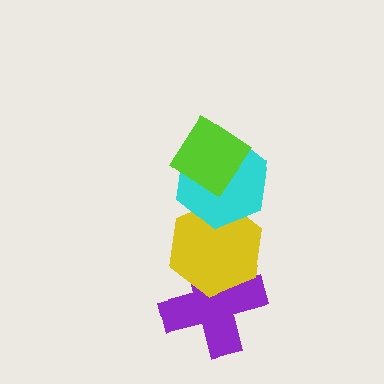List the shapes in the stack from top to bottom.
From top to bottom: the lime diamond, the cyan hexagon, the yellow hexagon, the purple cross.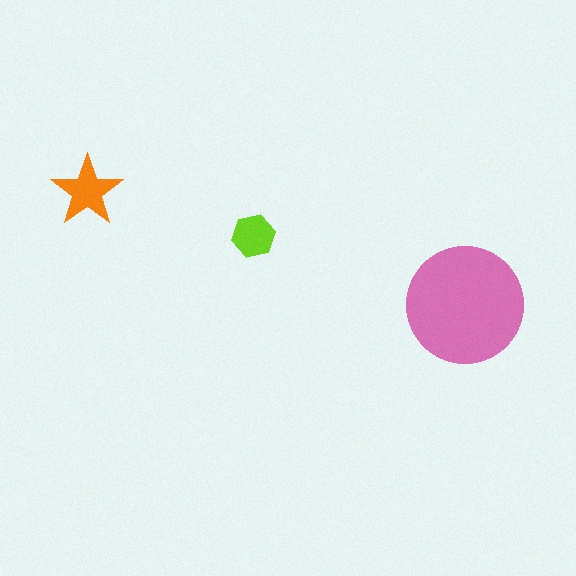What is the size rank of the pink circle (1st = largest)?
1st.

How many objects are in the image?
There are 3 objects in the image.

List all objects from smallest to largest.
The lime hexagon, the orange star, the pink circle.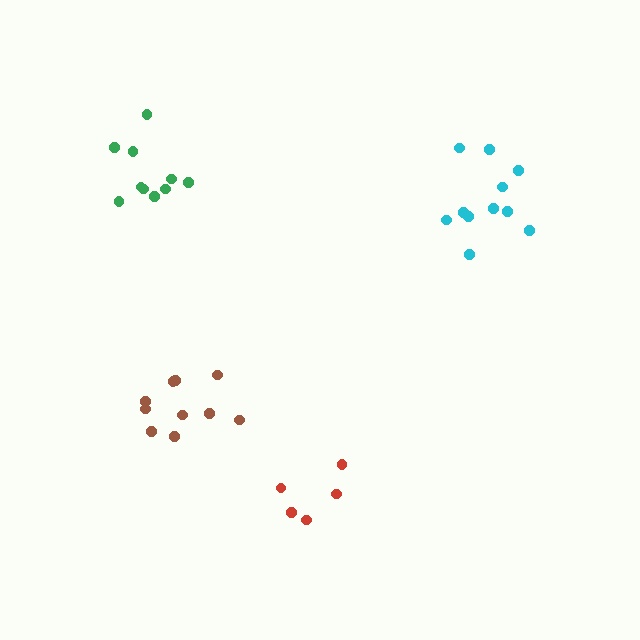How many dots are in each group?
Group 1: 10 dots, Group 2: 11 dots, Group 3: 10 dots, Group 4: 5 dots (36 total).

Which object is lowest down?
The red cluster is bottommost.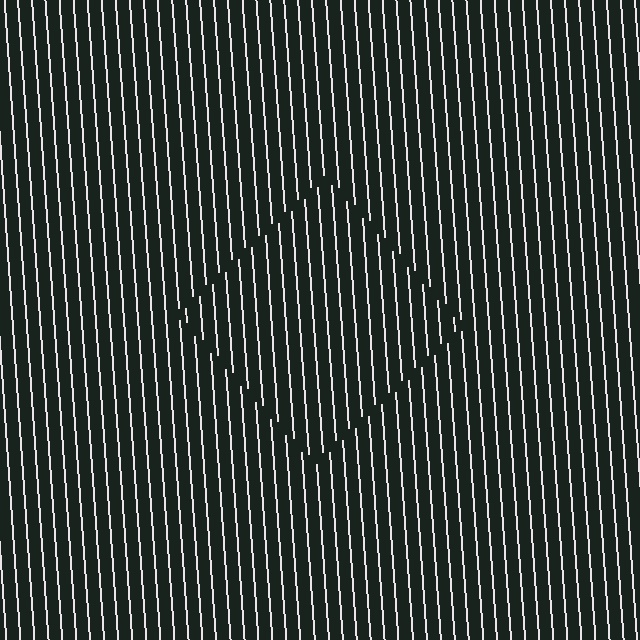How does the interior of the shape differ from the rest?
The interior of the shape contains the same grating, shifted by half a period — the contour is defined by the phase discontinuity where line-ends from the inner and outer gratings abut.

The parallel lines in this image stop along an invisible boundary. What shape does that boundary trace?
An illusory square. The interior of the shape contains the same grating, shifted by half a period — the contour is defined by the phase discontinuity where line-ends from the inner and outer gratings abut.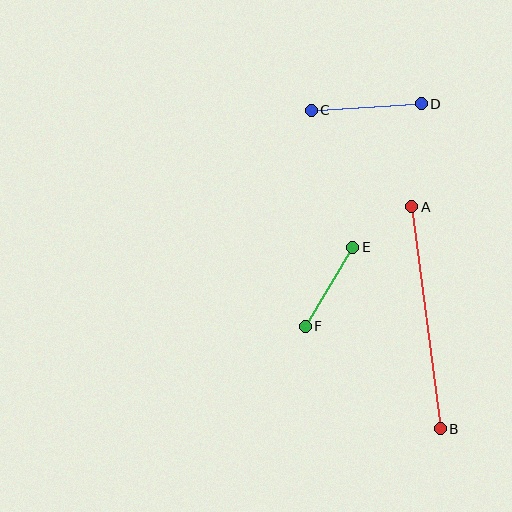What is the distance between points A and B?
The distance is approximately 224 pixels.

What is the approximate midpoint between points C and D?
The midpoint is at approximately (366, 107) pixels.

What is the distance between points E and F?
The distance is approximately 92 pixels.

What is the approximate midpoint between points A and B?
The midpoint is at approximately (426, 318) pixels.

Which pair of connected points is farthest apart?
Points A and B are farthest apart.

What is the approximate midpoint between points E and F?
The midpoint is at approximately (329, 287) pixels.